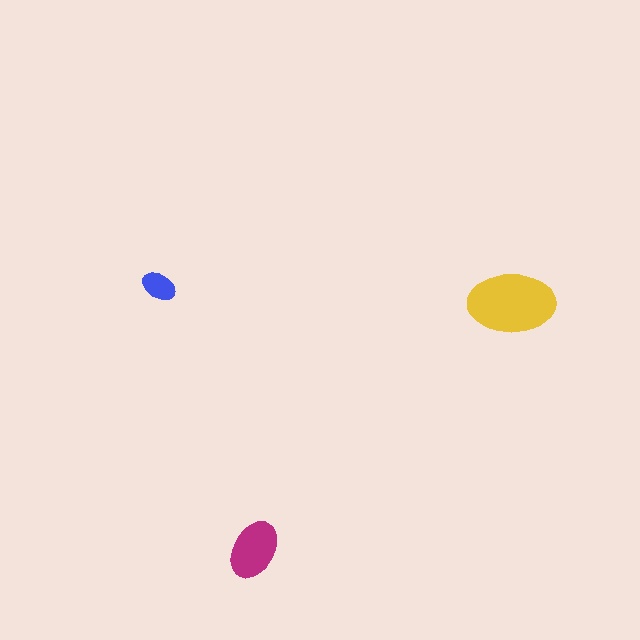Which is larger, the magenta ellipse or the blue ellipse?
The magenta one.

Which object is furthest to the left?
The blue ellipse is leftmost.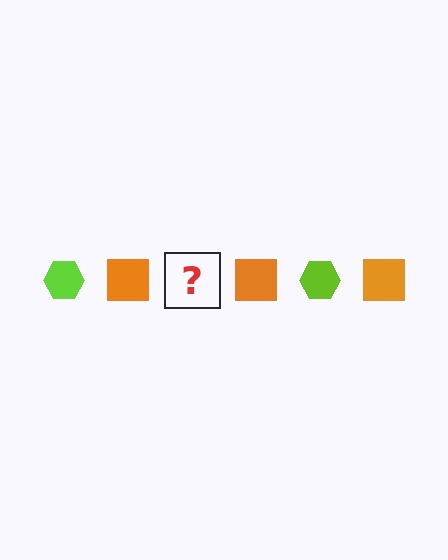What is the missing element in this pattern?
The missing element is a lime hexagon.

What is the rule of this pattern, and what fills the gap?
The rule is that the pattern alternates between lime hexagon and orange square. The gap should be filled with a lime hexagon.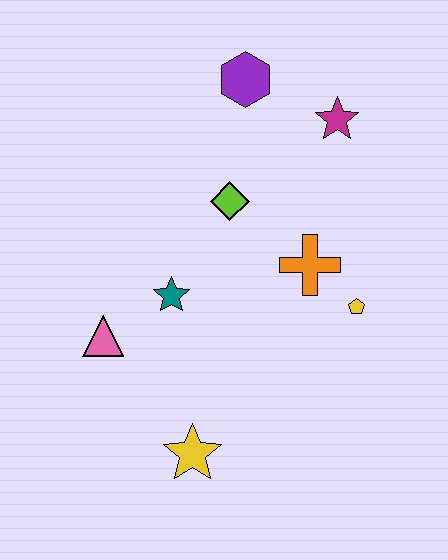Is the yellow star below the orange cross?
Yes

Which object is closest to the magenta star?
The purple hexagon is closest to the magenta star.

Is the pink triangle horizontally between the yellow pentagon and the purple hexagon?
No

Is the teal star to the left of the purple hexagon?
Yes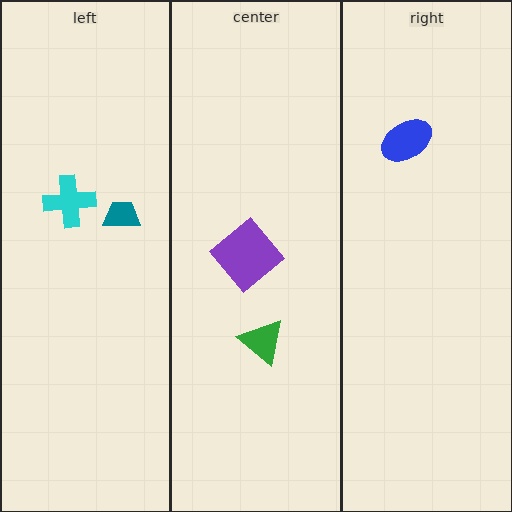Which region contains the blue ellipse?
The right region.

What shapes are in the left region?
The teal trapezoid, the cyan cross.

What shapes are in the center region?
The green triangle, the purple diamond.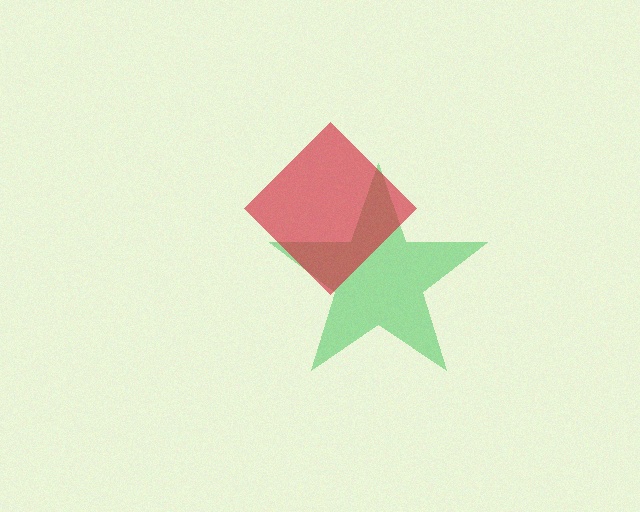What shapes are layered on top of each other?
The layered shapes are: a green star, a red diamond.